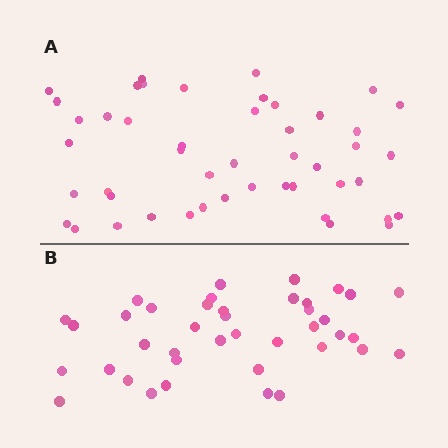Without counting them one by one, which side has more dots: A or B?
Region A (the top region) has more dots.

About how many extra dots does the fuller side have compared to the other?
Region A has roughly 8 or so more dots than region B.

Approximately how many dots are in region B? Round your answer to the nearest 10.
About 40 dots.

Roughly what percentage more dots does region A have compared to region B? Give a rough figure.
About 20% more.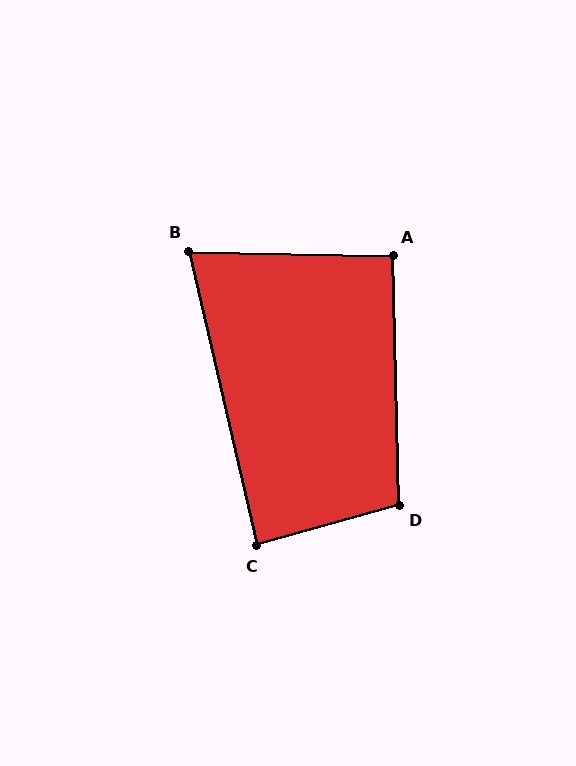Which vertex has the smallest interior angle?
B, at approximately 76 degrees.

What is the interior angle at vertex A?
Approximately 93 degrees (approximately right).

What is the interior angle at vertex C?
Approximately 87 degrees (approximately right).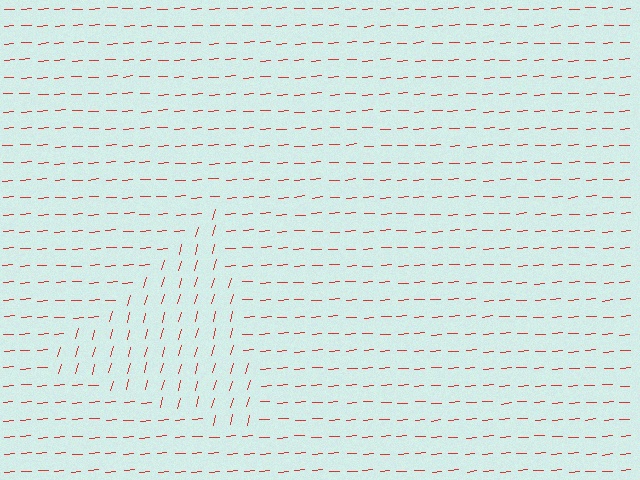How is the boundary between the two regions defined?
The boundary is defined purely by a change in line orientation (approximately 71 degrees difference). All lines are the same color and thickness.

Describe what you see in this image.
The image is filled with small red line segments. A triangle region in the image has lines oriented differently from the surrounding lines, creating a visible texture boundary.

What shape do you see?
I see a triangle.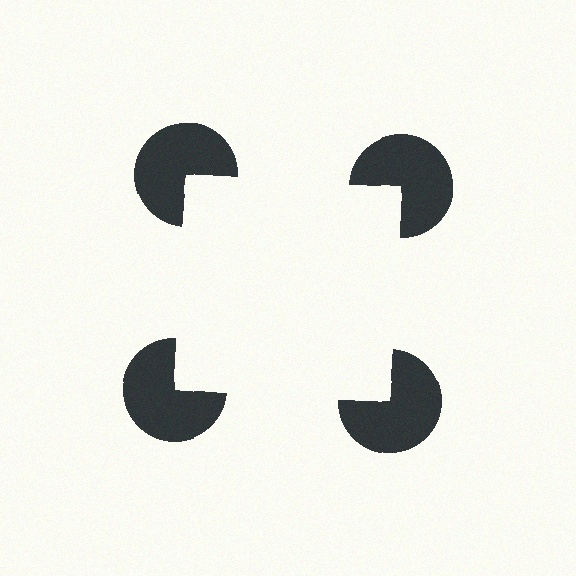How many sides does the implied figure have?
4 sides.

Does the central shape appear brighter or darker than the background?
It typically appears slightly brighter than the background, even though no actual brightness change is drawn.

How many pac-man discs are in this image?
There are 4 — one at each vertex of the illusory square.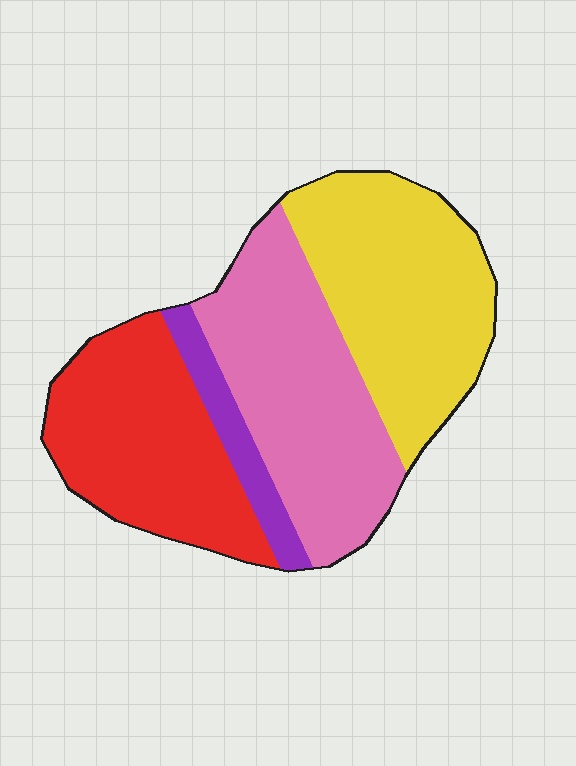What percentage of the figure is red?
Red takes up about one quarter (1/4) of the figure.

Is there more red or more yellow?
Yellow.